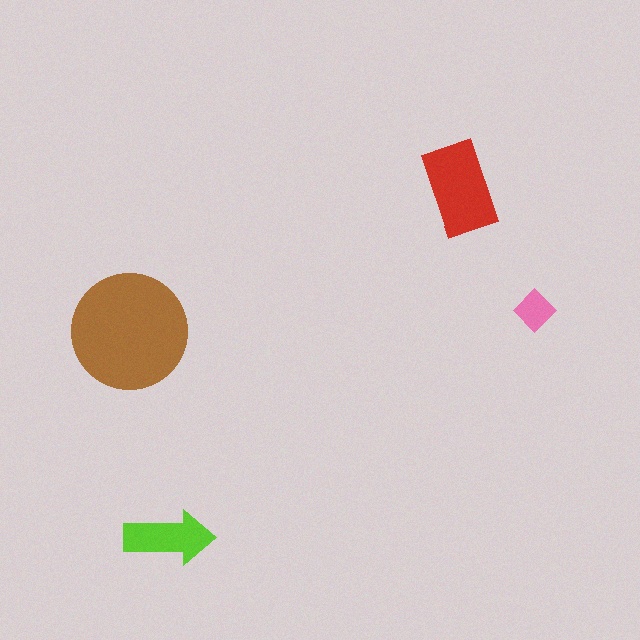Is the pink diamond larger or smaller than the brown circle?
Smaller.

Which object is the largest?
The brown circle.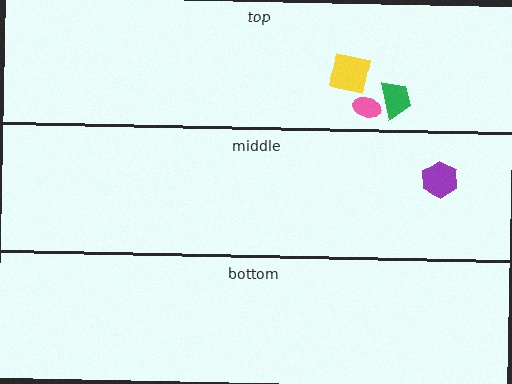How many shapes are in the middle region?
1.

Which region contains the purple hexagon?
The middle region.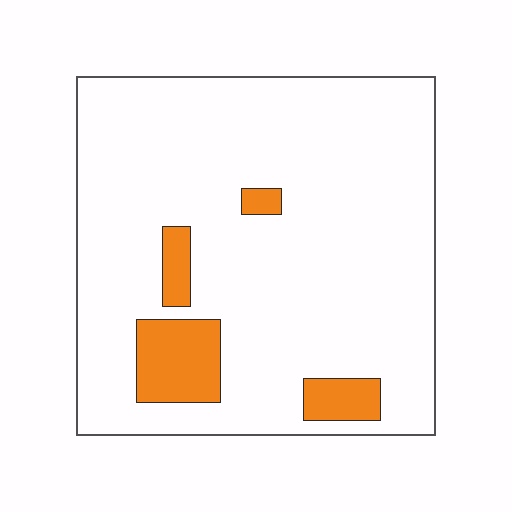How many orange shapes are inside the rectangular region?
4.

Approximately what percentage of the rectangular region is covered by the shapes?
Approximately 10%.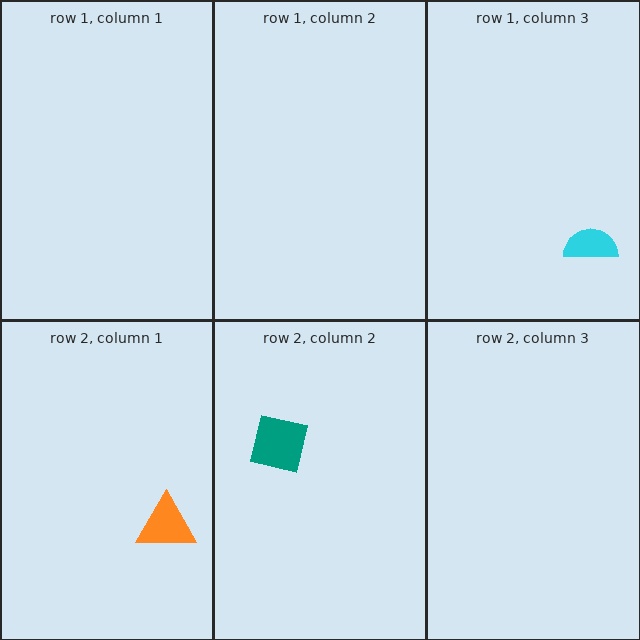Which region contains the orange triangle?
The row 2, column 1 region.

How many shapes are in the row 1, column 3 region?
1.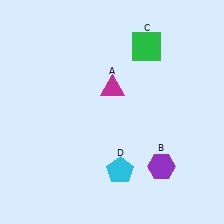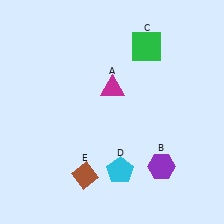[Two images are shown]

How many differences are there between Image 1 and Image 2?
There is 1 difference between the two images.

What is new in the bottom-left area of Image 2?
A brown diamond (E) was added in the bottom-left area of Image 2.